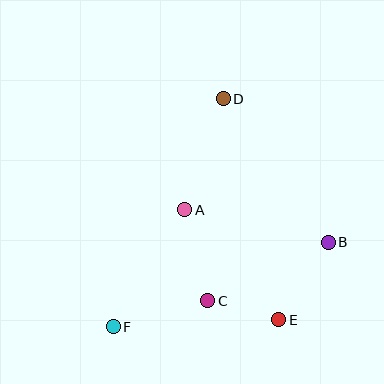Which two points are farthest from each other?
Points D and F are farthest from each other.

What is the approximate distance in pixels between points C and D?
The distance between C and D is approximately 203 pixels.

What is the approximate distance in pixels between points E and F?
The distance between E and F is approximately 166 pixels.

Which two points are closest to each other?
Points C and E are closest to each other.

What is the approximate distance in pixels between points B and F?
The distance between B and F is approximately 231 pixels.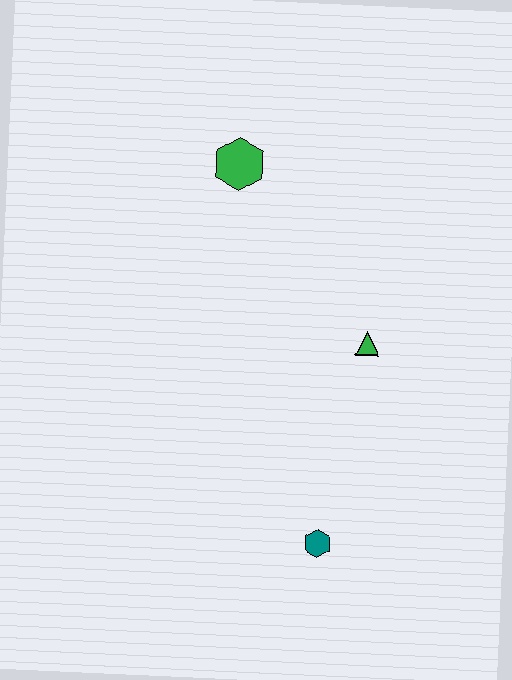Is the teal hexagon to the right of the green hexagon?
Yes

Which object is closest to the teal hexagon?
The green triangle is closest to the teal hexagon.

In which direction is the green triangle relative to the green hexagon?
The green triangle is below the green hexagon.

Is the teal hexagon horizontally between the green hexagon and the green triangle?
Yes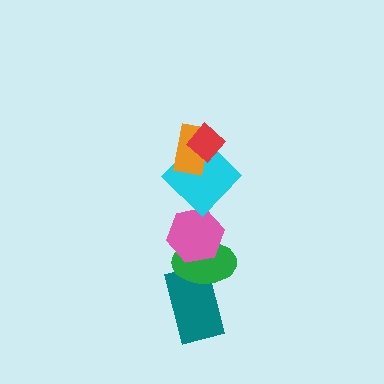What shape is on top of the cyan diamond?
The orange rectangle is on top of the cyan diamond.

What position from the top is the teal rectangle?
The teal rectangle is 6th from the top.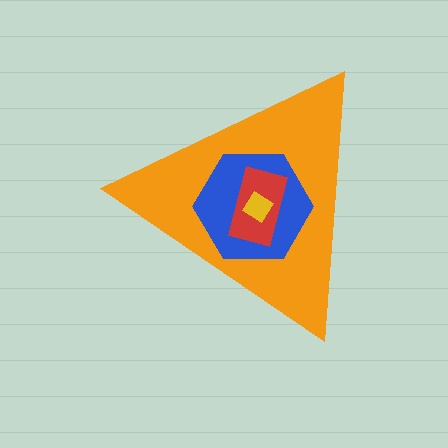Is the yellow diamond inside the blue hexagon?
Yes.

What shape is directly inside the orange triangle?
The blue hexagon.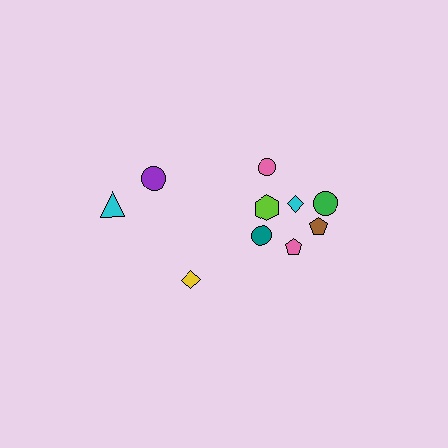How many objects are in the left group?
There are 3 objects.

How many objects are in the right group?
There are 7 objects.